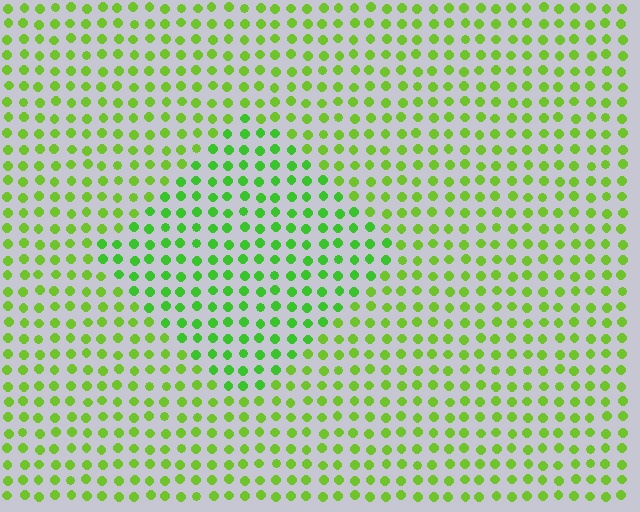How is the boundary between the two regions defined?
The boundary is defined purely by a slight shift in hue (about 21 degrees). Spacing, size, and orientation are identical on both sides.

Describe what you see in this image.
The image is filled with small lime elements in a uniform arrangement. A diamond-shaped region is visible where the elements are tinted to a slightly different hue, forming a subtle color boundary.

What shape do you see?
I see a diamond.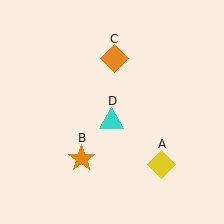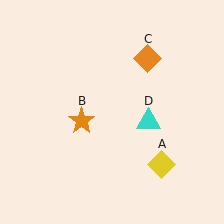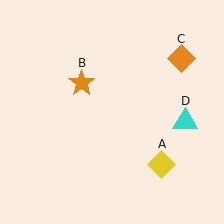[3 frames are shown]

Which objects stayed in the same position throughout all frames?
Yellow diamond (object A) remained stationary.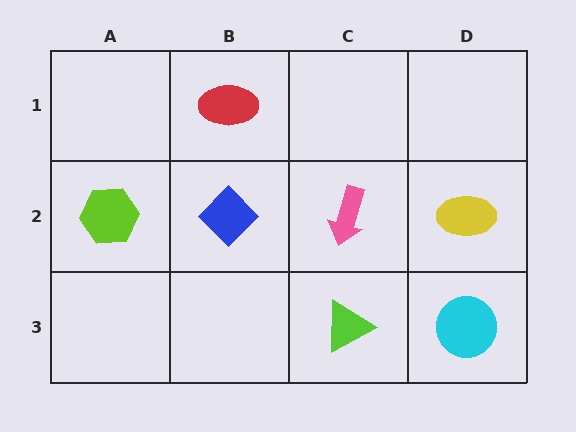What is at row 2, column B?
A blue diamond.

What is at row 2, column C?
A pink arrow.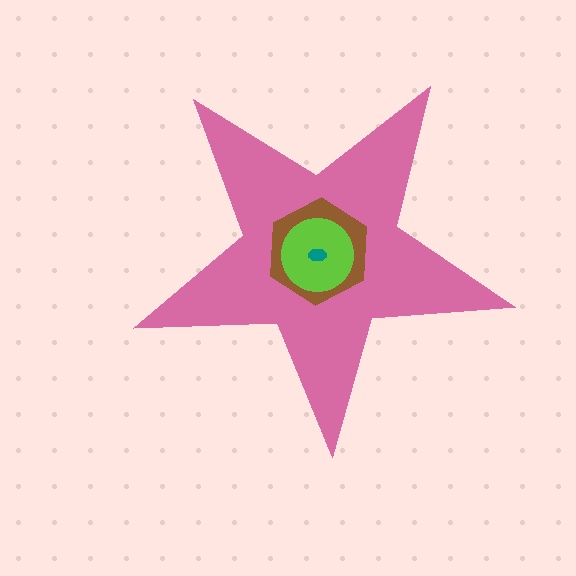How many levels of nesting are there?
4.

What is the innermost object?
The teal ellipse.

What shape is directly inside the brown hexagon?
The lime circle.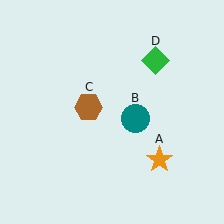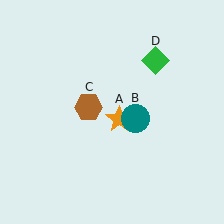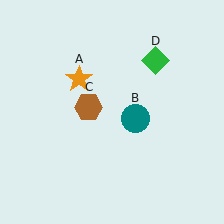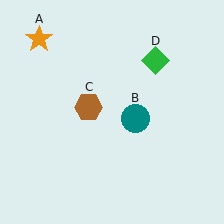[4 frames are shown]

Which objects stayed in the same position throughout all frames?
Teal circle (object B) and brown hexagon (object C) and green diamond (object D) remained stationary.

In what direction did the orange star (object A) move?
The orange star (object A) moved up and to the left.